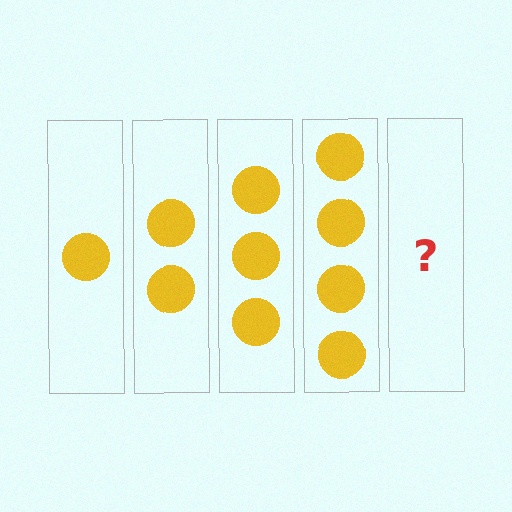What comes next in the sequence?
The next element should be 5 circles.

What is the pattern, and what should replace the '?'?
The pattern is that each step adds one more circle. The '?' should be 5 circles.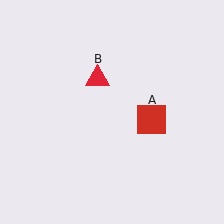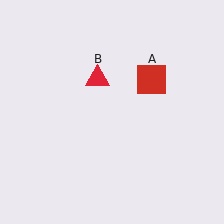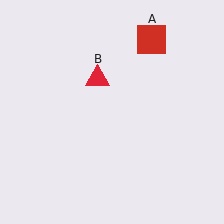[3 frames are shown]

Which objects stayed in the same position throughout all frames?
Red triangle (object B) remained stationary.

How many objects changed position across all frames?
1 object changed position: red square (object A).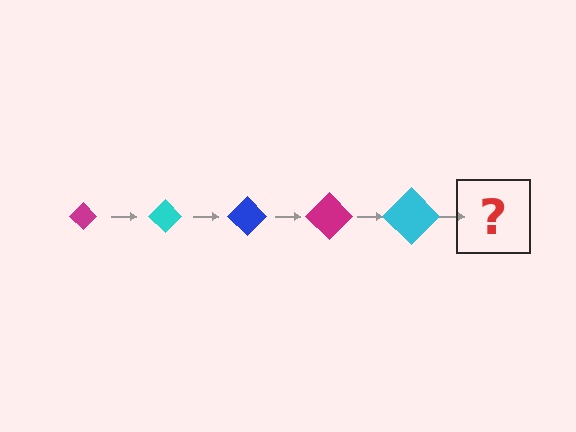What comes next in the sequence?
The next element should be a blue diamond, larger than the previous one.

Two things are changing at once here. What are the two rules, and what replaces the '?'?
The two rules are that the diamond grows larger each step and the color cycles through magenta, cyan, and blue. The '?' should be a blue diamond, larger than the previous one.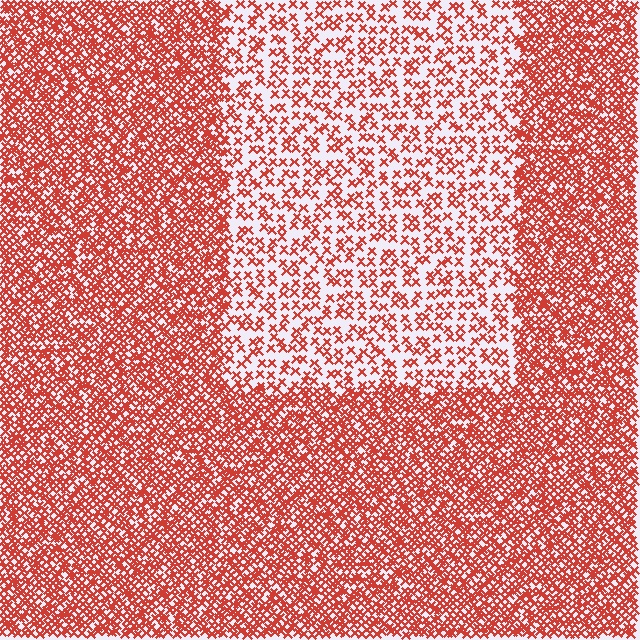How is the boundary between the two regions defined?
The boundary is defined by a change in element density (approximately 2.4x ratio). All elements are the same color, size, and shape.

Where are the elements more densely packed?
The elements are more densely packed outside the rectangle boundary.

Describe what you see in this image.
The image contains small red elements arranged at two different densities. A rectangle-shaped region is visible where the elements are less densely packed than the surrounding area.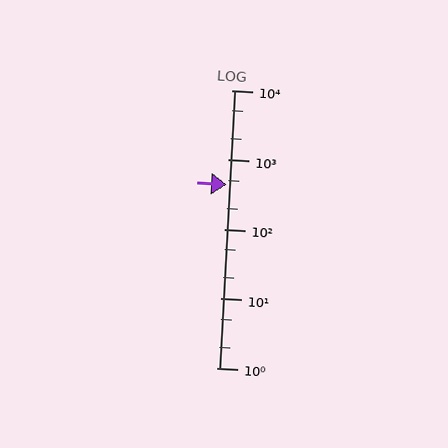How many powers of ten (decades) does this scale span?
The scale spans 4 decades, from 1 to 10000.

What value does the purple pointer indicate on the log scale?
The pointer indicates approximately 430.